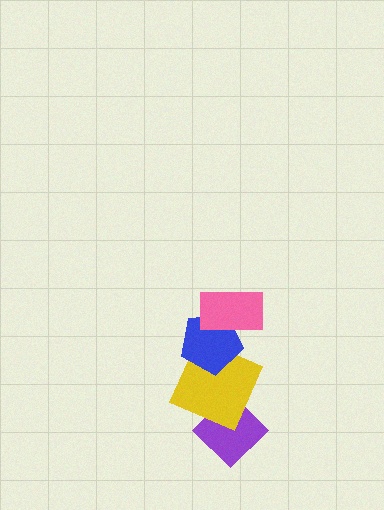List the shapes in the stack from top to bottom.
From top to bottom: the pink rectangle, the blue pentagon, the yellow square, the purple diamond.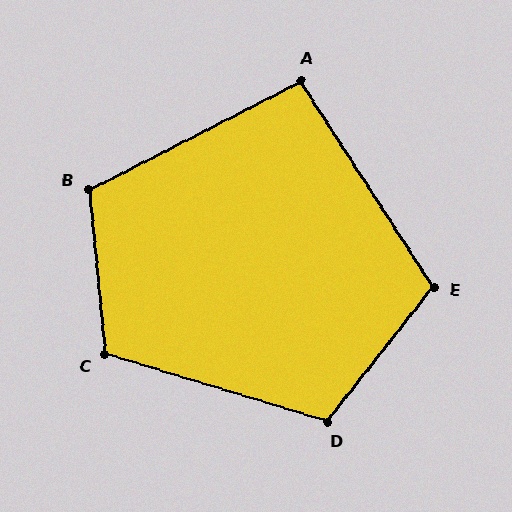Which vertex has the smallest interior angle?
A, at approximately 96 degrees.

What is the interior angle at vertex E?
Approximately 109 degrees (obtuse).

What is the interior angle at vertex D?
Approximately 111 degrees (obtuse).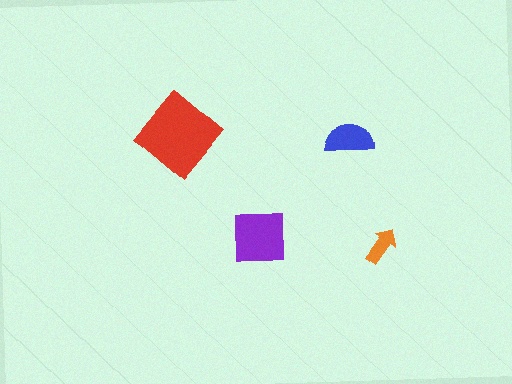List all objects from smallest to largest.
The orange arrow, the blue semicircle, the purple square, the red diamond.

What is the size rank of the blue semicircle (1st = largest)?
3rd.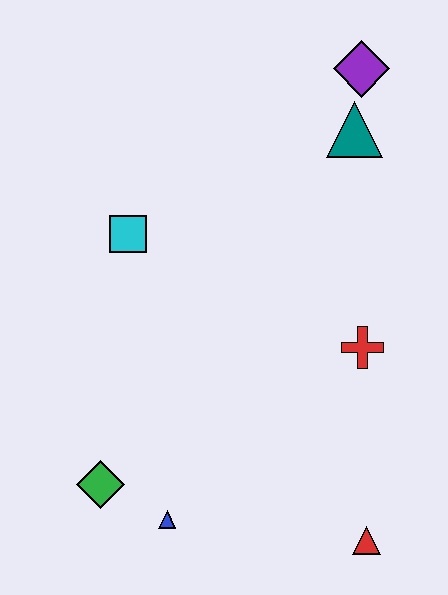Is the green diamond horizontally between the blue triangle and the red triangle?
No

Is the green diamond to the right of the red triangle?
No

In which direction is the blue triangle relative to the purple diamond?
The blue triangle is below the purple diamond.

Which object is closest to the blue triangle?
The green diamond is closest to the blue triangle.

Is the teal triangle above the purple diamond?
No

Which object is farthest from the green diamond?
The purple diamond is farthest from the green diamond.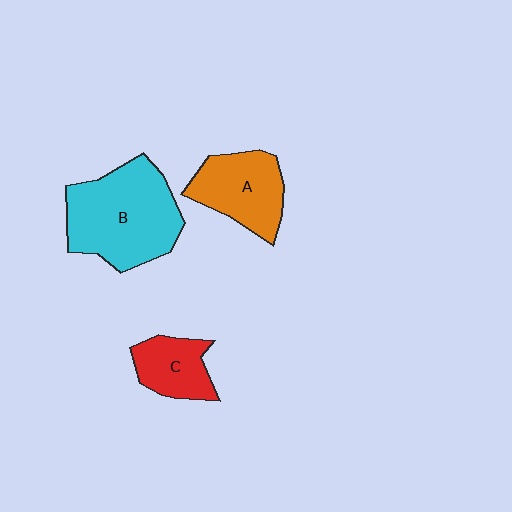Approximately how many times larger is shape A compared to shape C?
Approximately 1.4 times.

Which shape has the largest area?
Shape B (cyan).